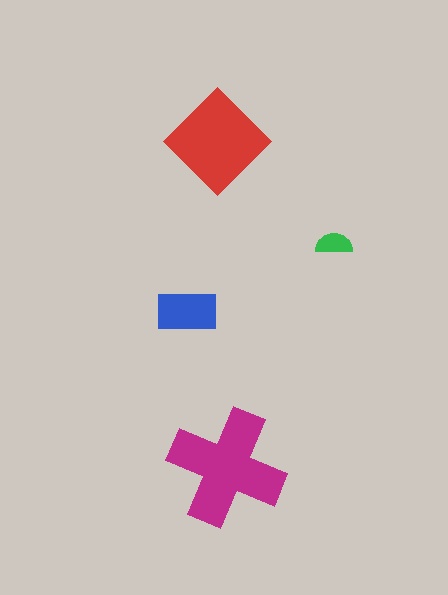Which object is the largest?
The magenta cross.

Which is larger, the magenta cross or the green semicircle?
The magenta cross.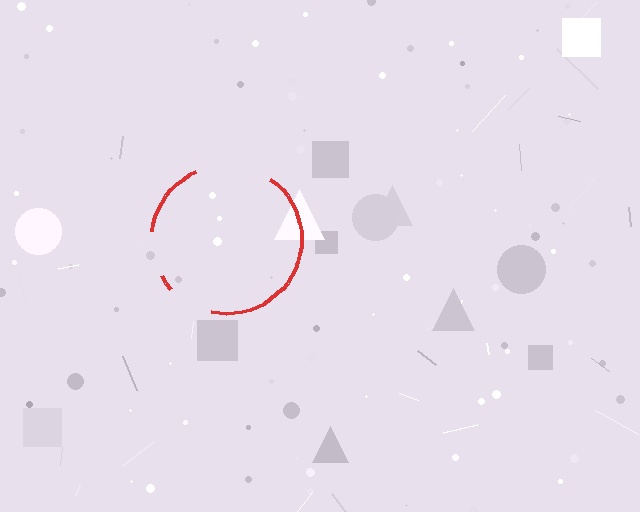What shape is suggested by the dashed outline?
The dashed outline suggests a circle.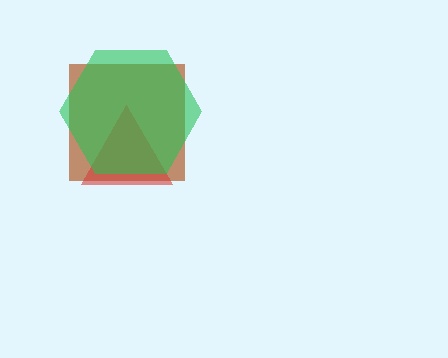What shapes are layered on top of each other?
The layered shapes are: a brown square, a red triangle, a green hexagon.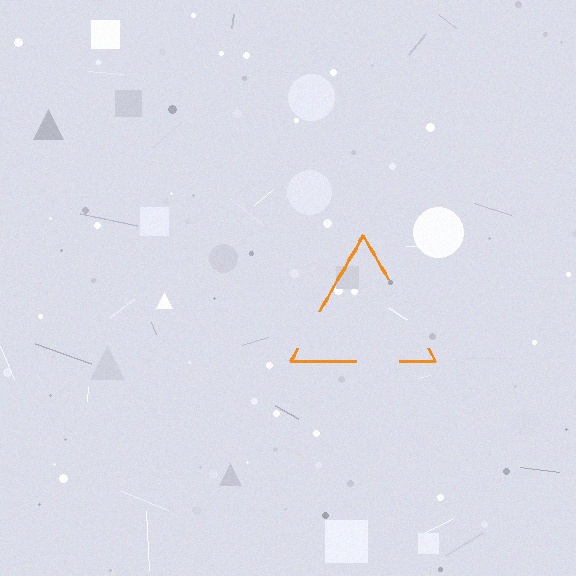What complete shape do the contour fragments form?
The contour fragments form a triangle.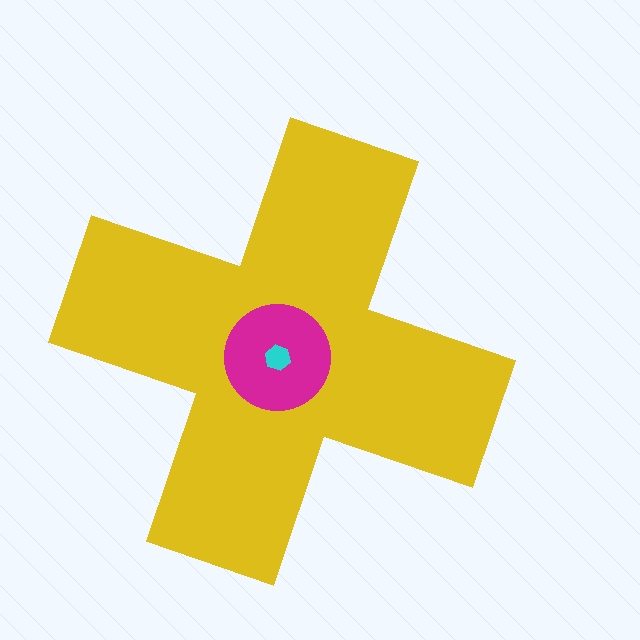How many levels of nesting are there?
3.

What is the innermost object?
The cyan hexagon.